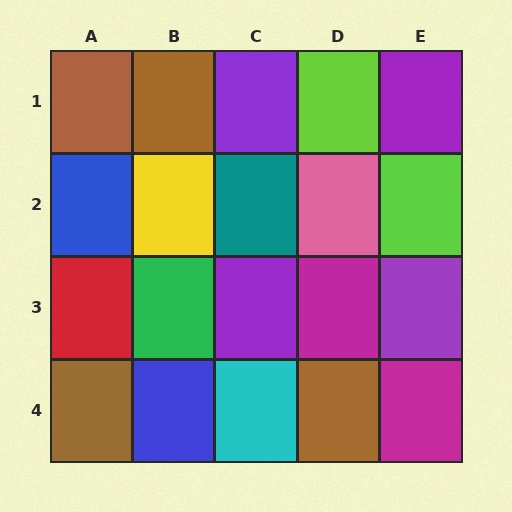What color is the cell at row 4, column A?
Brown.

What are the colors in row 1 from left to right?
Brown, brown, purple, lime, purple.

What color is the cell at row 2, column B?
Yellow.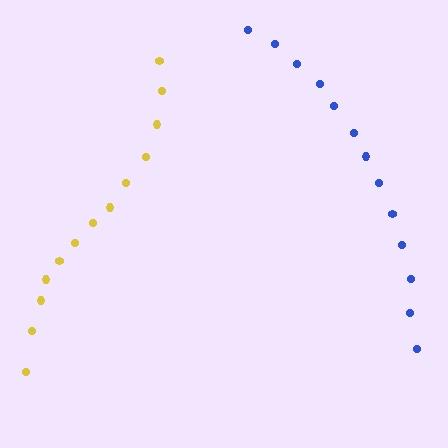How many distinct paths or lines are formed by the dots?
There are 2 distinct paths.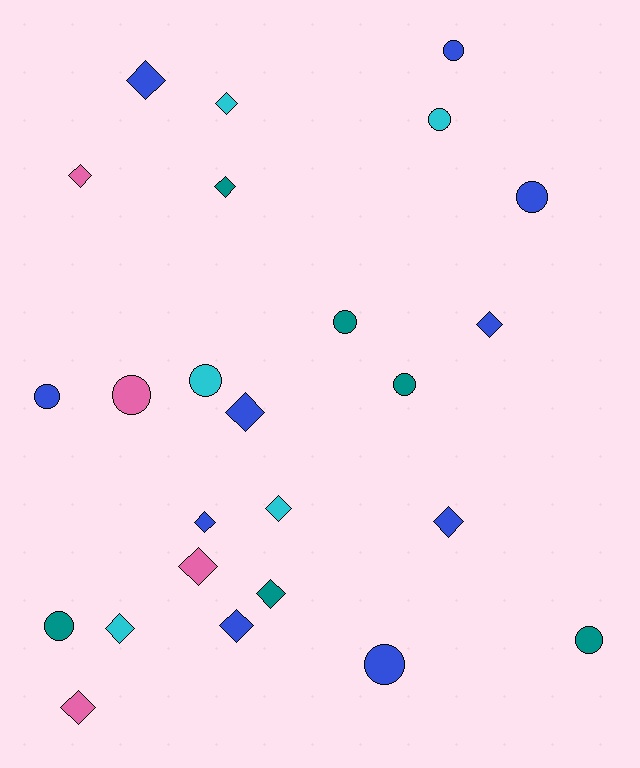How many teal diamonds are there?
There are 2 teal diamonds.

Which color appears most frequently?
Blue, with 10 objects.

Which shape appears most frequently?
Diamond, with 14 objects.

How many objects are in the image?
There are 25 objects.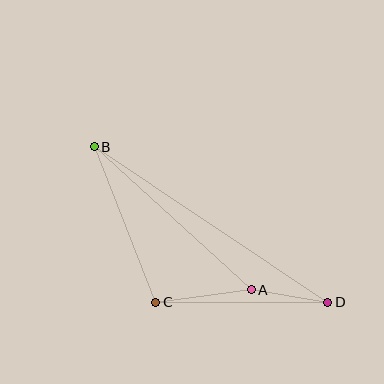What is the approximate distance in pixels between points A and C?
The distance between A and C is approximately 96 pixels.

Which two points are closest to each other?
Points A and D are closest to each other.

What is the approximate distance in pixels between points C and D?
The distance between C and D is approximately 172 pixels.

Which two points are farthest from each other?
Points B and D are farthest from each other.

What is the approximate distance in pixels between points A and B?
The distance between A and B is approximately 212 pixels.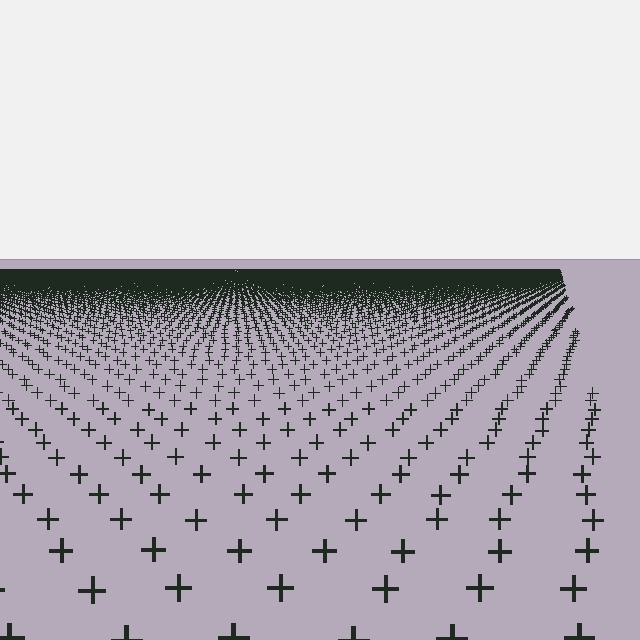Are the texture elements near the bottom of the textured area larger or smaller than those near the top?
Larger. Near the bottom, elements are closer to the viewer and appear at a bigger on-screen size.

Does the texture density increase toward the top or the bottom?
Density increases toward the top.